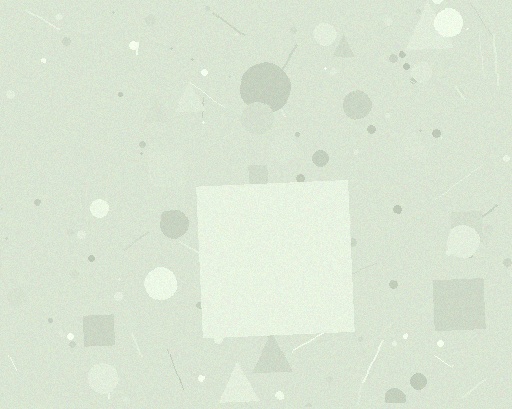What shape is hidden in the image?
A square is hidden in the image.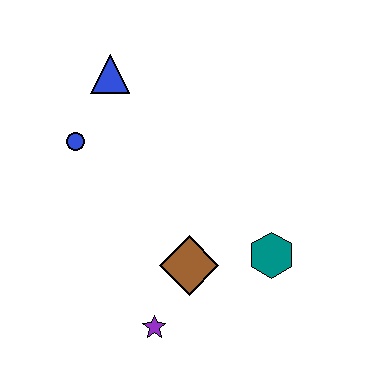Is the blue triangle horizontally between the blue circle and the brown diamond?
Yes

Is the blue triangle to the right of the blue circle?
Yes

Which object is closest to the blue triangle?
The blue circle is closest to the blue triangle.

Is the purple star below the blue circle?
Yes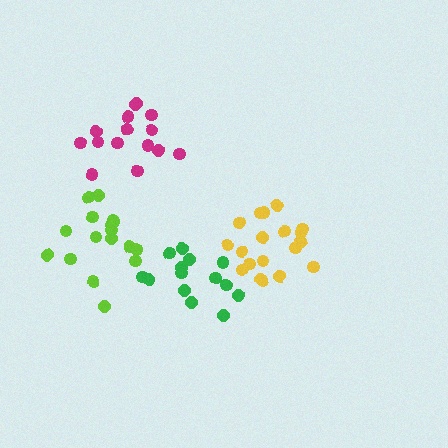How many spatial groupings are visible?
There are 4 spatial groupings.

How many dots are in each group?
Group 1: 19 dots, Group 2: 15 dots, Group 3: 14 dots, Group 4: 17 dots (65 total).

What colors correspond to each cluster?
The clusters are colored: yellow, magenta, green, lime.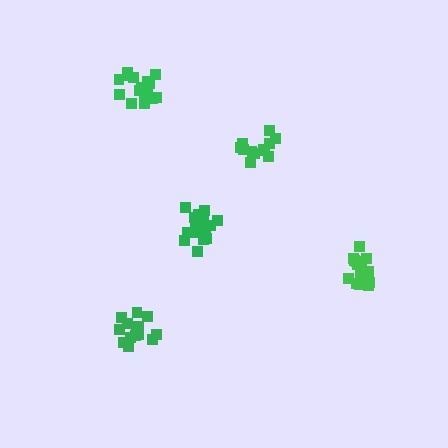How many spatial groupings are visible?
There are 5 spatial groupings.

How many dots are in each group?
Group 1: 12 dots, Group 2: 14 dots, Group 3: 17 dots, Group 4: 17 dots, Group 5: 16 dots (76 total).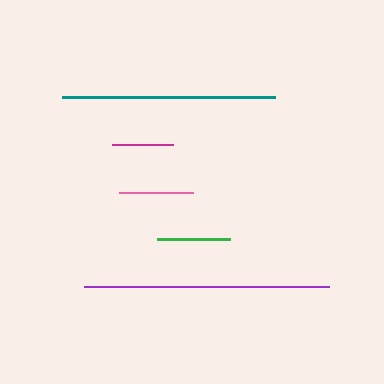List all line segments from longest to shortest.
From longest to shortest: purple, teal, pink, green, magenta.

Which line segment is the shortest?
The magenta line is the shortest at approximately 61 pixels.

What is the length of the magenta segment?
The magenta segment is approximately 61 pixels long.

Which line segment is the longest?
The purple line is the longest at approximately 245 pixels.